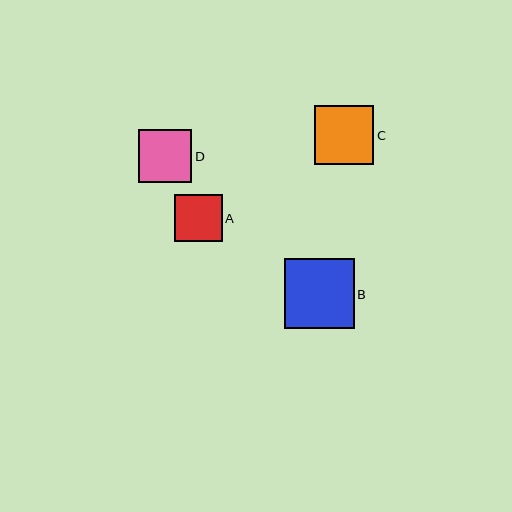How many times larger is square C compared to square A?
Square C is approximately 1.2 times the size of square A.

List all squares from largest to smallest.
From largest to smallest: B, C, D, A.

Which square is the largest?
Square B is the largest with a size of approximately 70 pixels.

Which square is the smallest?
Square A is the smallest with a size of approximately 48 pixels.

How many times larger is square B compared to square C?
Square B is approximately 1.2 times the size of square C.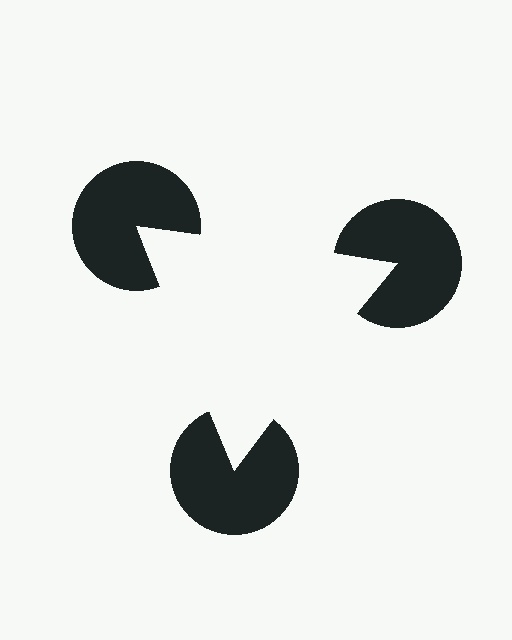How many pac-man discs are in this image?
There are 3 — one at each vertex of the illusory triangle.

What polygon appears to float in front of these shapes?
An illusory triangle — its edges are inferred from the aligned wedge cuts in the pac-man discs, not physically drawn.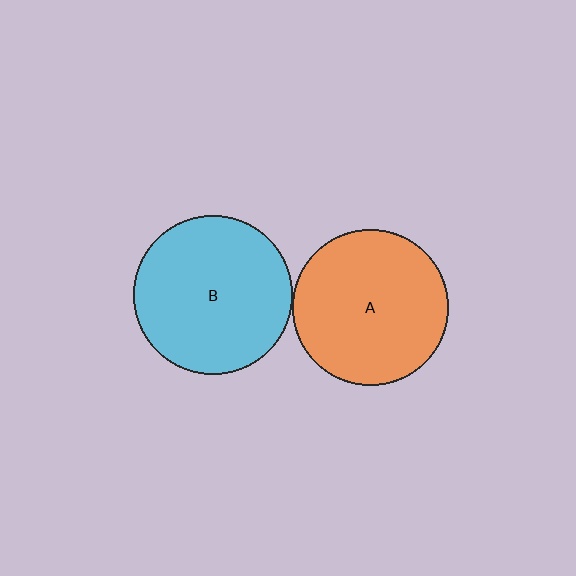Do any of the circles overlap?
No, none of the circles overlap.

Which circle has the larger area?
Circle B (cyan).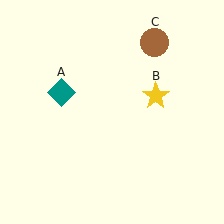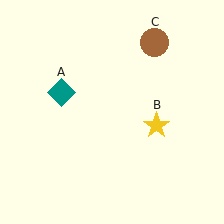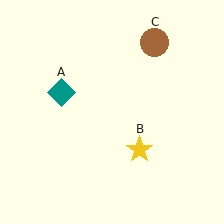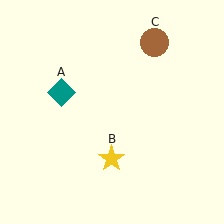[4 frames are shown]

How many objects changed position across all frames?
1 object changed position: yellow star (object B).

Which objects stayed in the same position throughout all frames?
Teal diamond (object A) and brown circle (object C) remained stationary.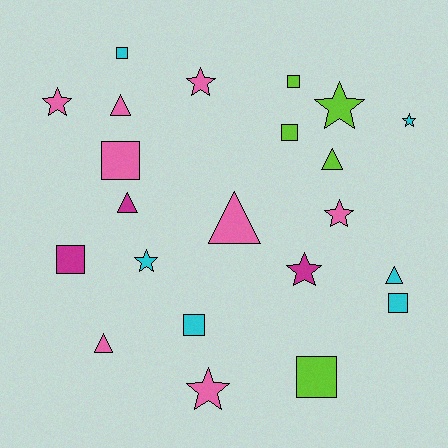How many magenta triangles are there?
There is 1 magenta triangle.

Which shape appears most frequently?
Square, with 8 objects.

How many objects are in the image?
There are 22 objects.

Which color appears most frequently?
Pink, with 8 objects.